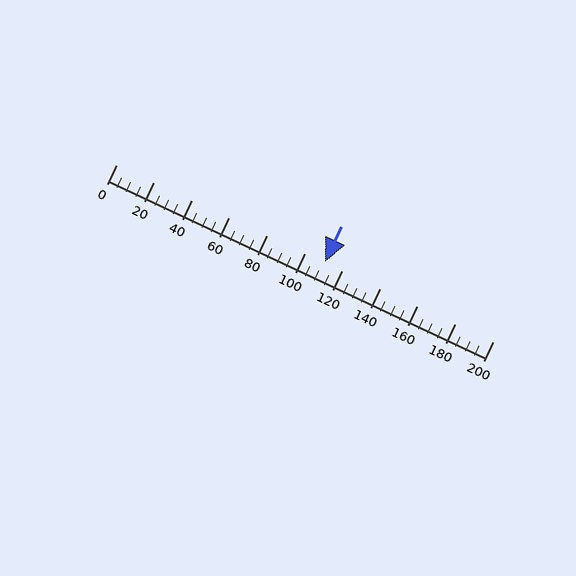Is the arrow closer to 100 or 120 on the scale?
The arrow is closer to 120.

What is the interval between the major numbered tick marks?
The major tick marks are spaced 20 units apart.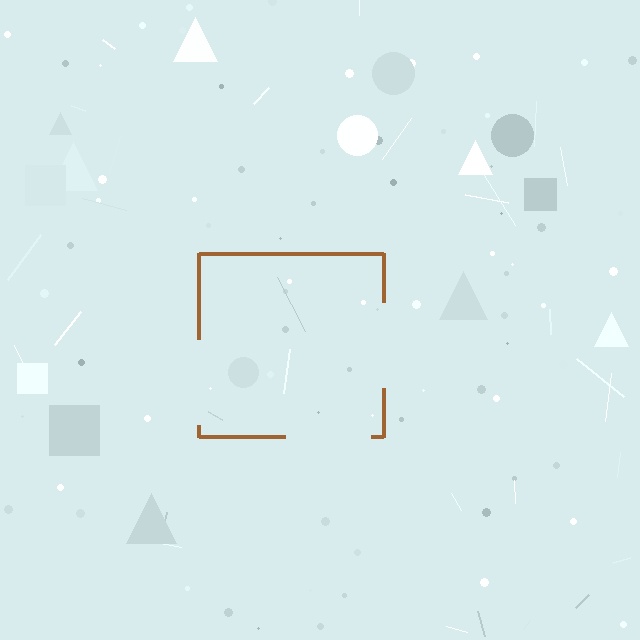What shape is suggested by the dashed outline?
The dashed outline suggests a square.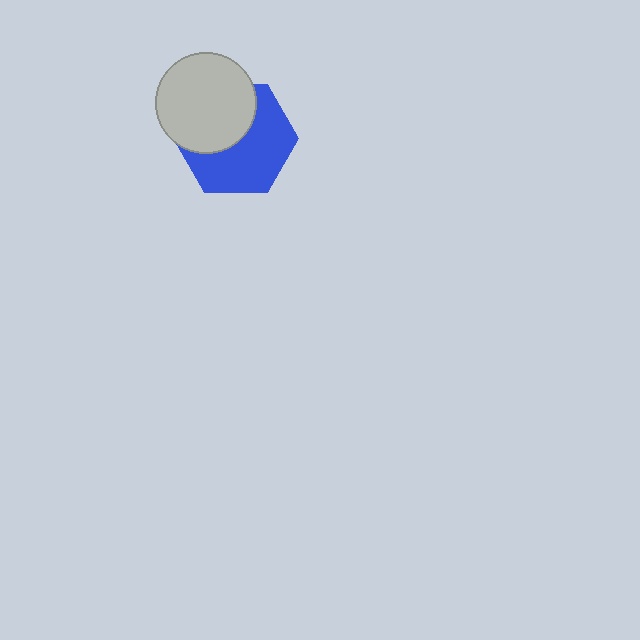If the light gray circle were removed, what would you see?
You would see the complete blue hexagon.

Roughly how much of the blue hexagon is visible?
About half of it is visible (roughly 58%).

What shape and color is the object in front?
The object in front is a light gray circle.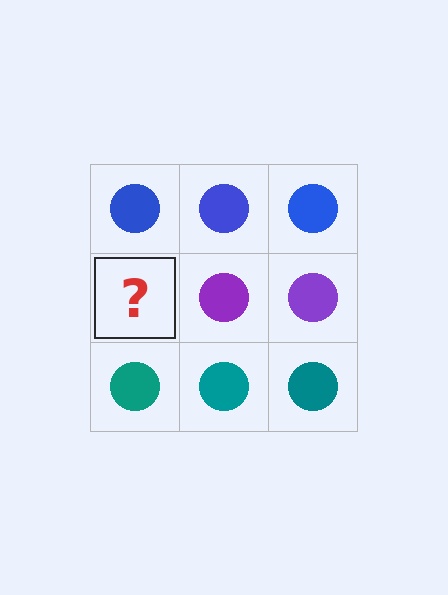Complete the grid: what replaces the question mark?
The question mark should be replaced with a purple circle.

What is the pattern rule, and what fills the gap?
The rule is that each row has a consistent color. The gap should be filled with a purple circle.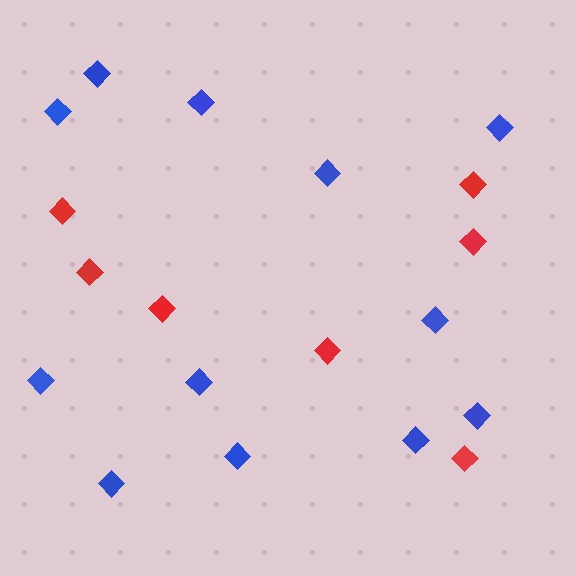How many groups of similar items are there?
There are 2 groups: one group of blue diamonds (12) and one group of red diamonds (7).